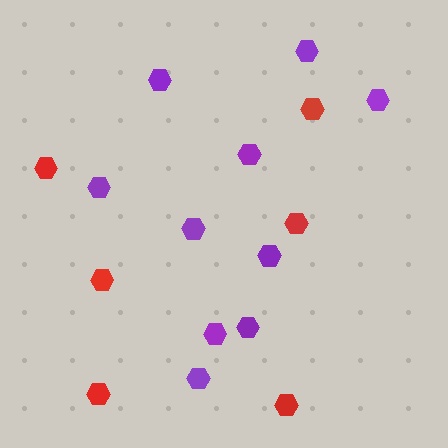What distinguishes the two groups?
There are 2 groups: one group of purple hexagons (10) and one group of red hexagons (6).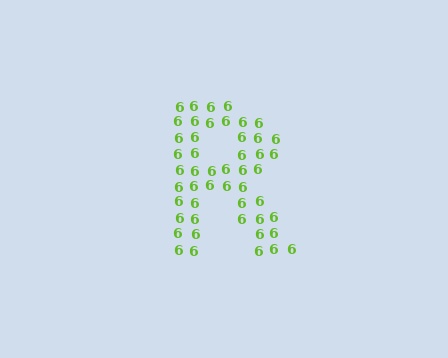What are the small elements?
The small elements are digit 6's.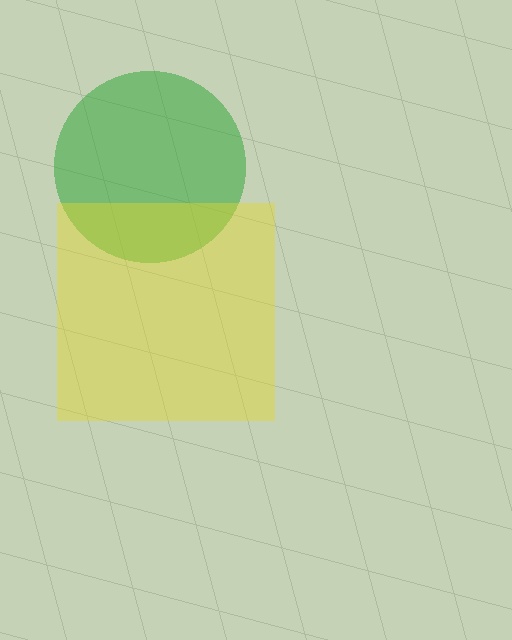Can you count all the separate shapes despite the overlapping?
Yes, there are 2 separate shapes.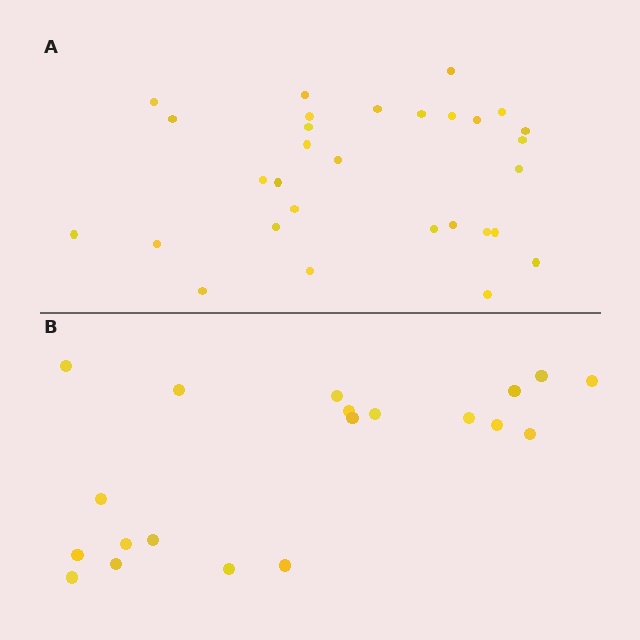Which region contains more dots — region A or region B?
Region A (the top region) has more dots.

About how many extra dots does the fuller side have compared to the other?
Region A has roughly 10 or so more dots than region B.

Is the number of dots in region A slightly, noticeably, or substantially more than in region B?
Region A has substantially more. The ratio is roughly 1.5 to 1.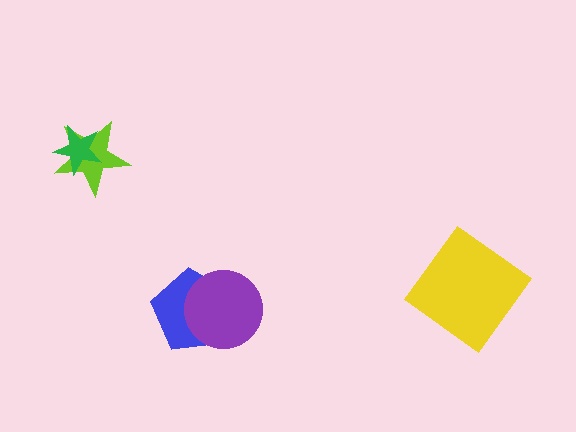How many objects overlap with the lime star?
1 object overlaps with the lime star.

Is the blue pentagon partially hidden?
Yes, it is partially covered by another shape.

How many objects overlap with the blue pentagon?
1 object overlaps with the blue pentagon.